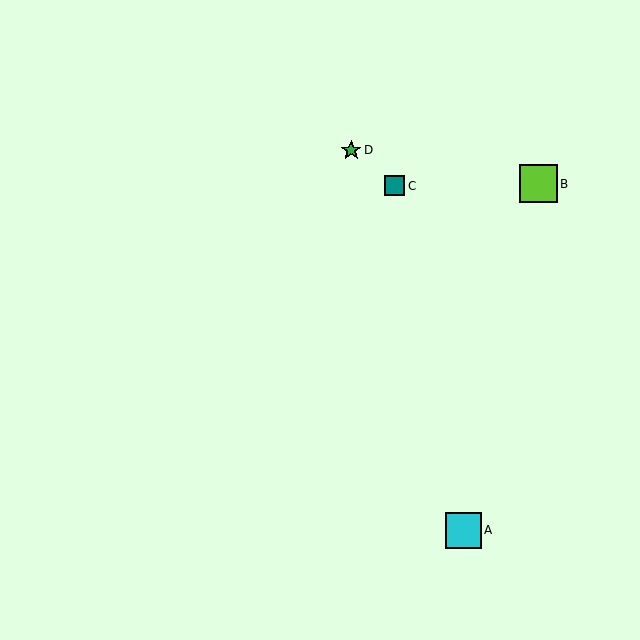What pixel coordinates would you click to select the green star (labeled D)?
Click at (351, 150) to select the green star D.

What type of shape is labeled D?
Shape D is a green star.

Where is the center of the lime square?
The center of the lime square is at (538, 184).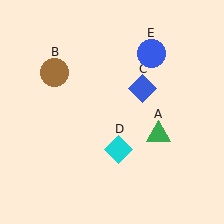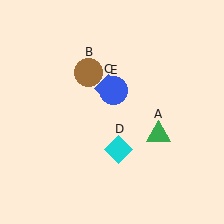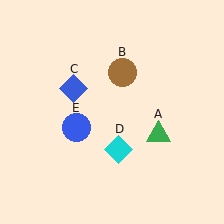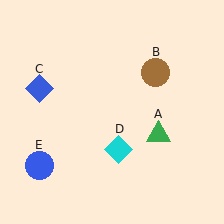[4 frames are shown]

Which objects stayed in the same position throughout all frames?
Green triangle (object A) and cyan diamond (object D) remained stationary.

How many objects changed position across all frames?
3 objects changed position: brown circle (object B), blue diamond (object C), blue circle (object E).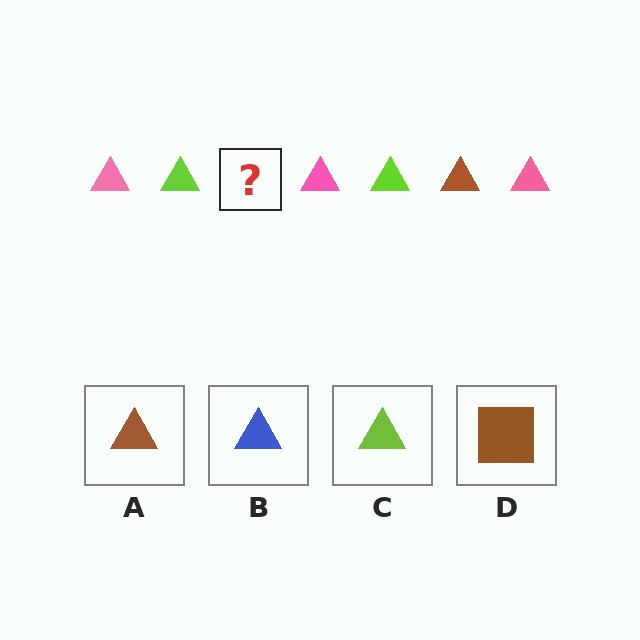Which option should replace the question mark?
Option A.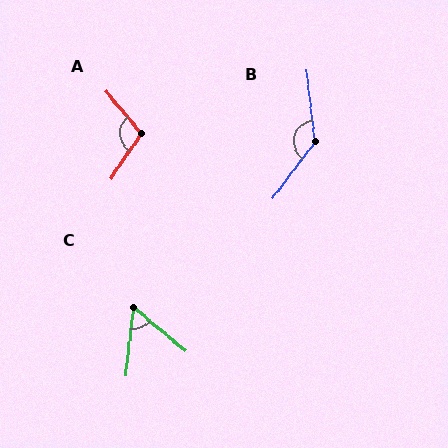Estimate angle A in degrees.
Approximately 106 degrees.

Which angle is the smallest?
C, at approximately 56 degrees.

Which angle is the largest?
B, at approximately 136 degrees.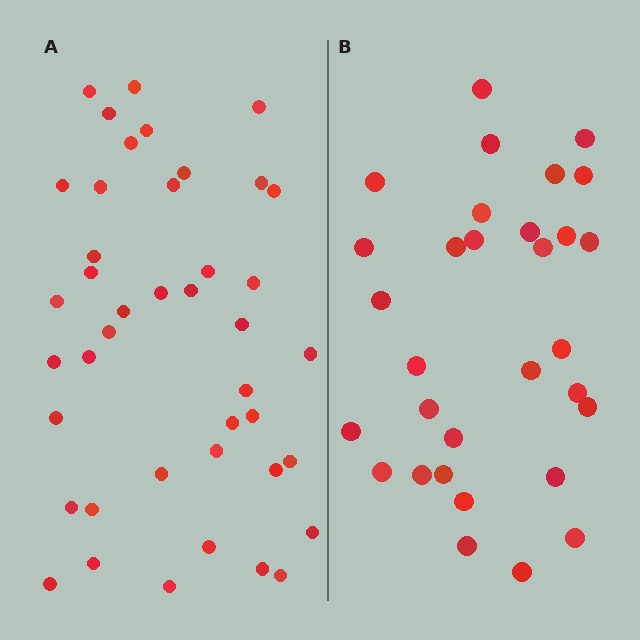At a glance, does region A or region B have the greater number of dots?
Region A (the left region) has more dots.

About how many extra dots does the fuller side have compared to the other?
Region A has roughly 12 or so more dots than region B.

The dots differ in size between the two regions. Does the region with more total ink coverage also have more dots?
No. Region B has more total ink coverage because its dots are larger, but region A actually contains more individual dots. Total area can be misleading — the number of items is what matters here.